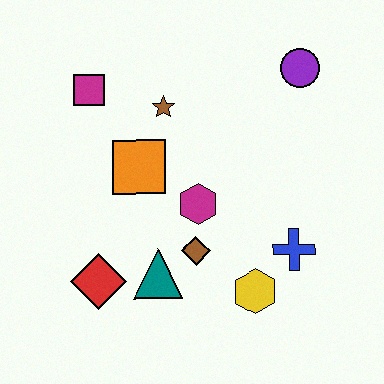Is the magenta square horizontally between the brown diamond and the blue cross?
No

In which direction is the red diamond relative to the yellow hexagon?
The red diamond is to the left of the yellow hexagon.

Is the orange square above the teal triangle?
Yes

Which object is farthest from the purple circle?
The red diamond is farthest from the purple circle.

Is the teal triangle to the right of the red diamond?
Yes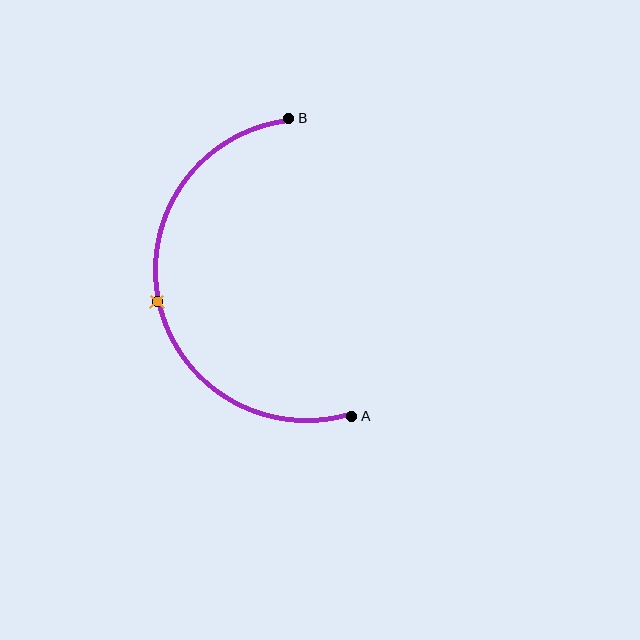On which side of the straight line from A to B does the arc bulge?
The arc bulges to the left of the straight line connecting A and B.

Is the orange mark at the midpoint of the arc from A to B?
Yes. The orange mark lies on the arc at equal arc-length from both A and B — it is the arc midpoint.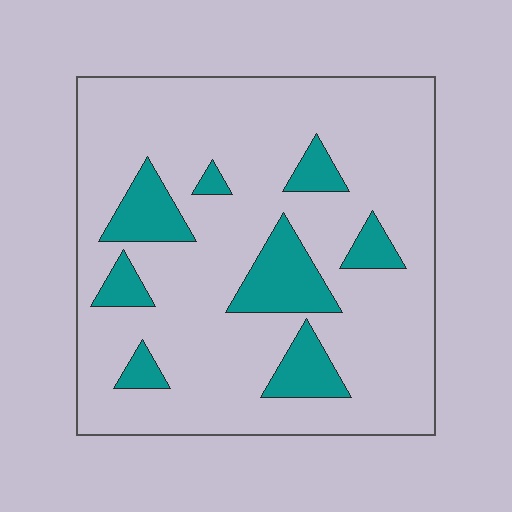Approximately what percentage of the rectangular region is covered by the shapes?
Approximately 15%.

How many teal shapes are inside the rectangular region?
8.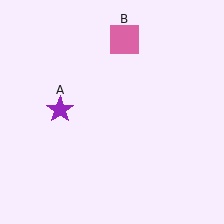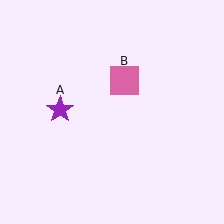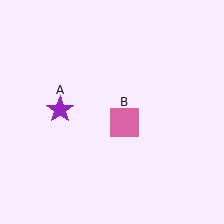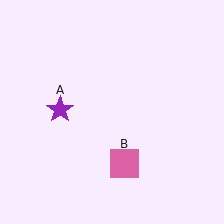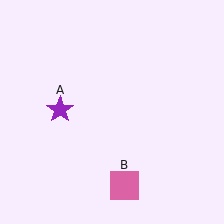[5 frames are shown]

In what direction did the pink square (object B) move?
The pink square (object B) moved down.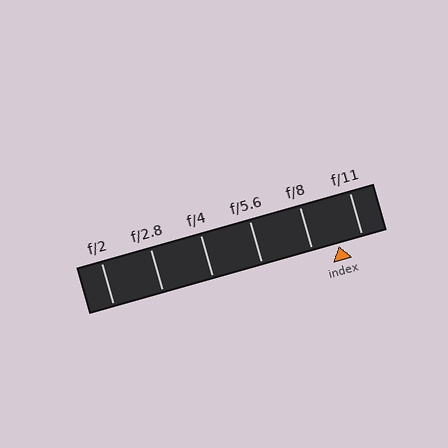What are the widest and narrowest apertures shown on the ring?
The widest aperture shown is f/2 and the narrowest is f/11.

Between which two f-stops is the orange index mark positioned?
The index mark is between f/8 and f/11.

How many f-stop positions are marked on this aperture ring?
There are 6 f-stop positions marked.